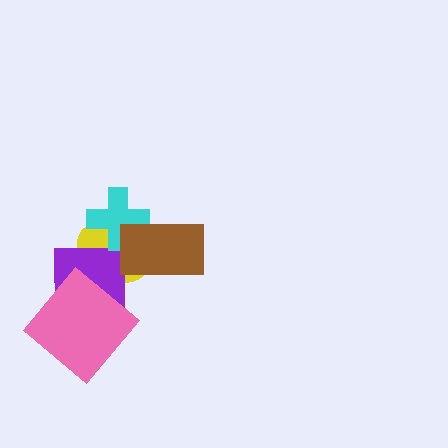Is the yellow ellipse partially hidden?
Yes, it is partially covered by another shape.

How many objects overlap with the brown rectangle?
3 objects overlap with the brown rectangle.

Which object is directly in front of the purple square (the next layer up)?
The cyan cross is directly in front of the purple square.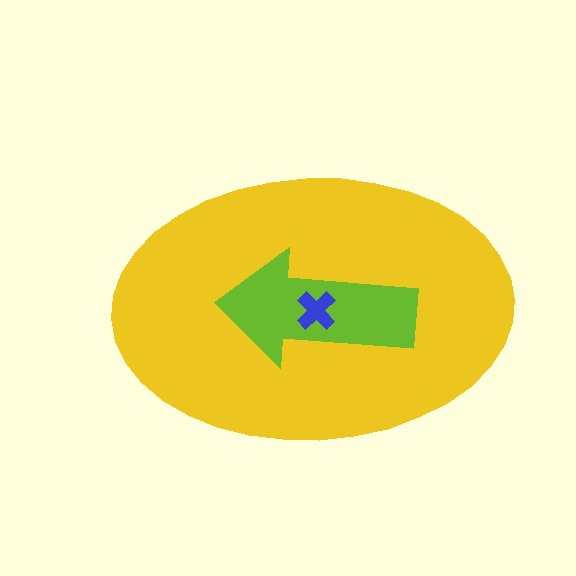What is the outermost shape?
The yellow ellipse.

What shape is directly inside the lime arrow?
The blue cross.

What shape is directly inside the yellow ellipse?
The lime arrow.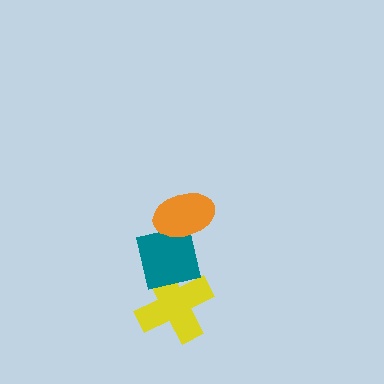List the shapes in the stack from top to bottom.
From top to bottom: the orange ellipse, the teal square, the yellow cross.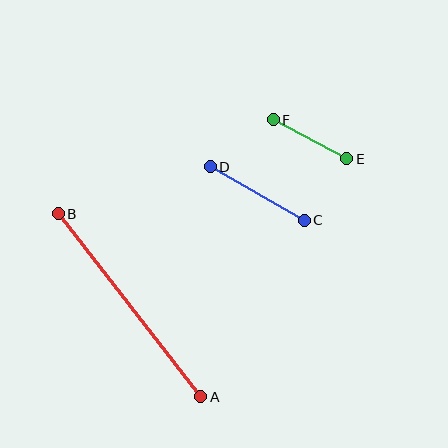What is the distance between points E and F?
The distance is approximately 83 pixels.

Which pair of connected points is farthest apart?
Points A and B are farthest apart.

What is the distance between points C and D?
The distance is approximately 108 pixels.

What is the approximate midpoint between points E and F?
The midpoint is at approximately (310, 139) pixels.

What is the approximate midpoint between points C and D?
The midpoint is at approximately (257, 193) pixels.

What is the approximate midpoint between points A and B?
The midpoint is at approximately (130, 305) pixels.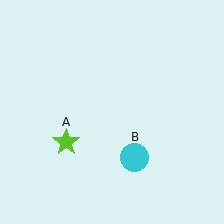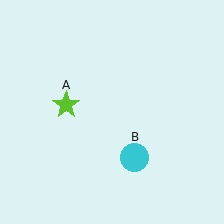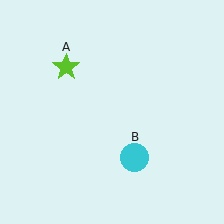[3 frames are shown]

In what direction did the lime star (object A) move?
The lime star (object A) moved up.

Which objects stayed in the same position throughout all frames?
Cyan circle (object B) remained stationary.